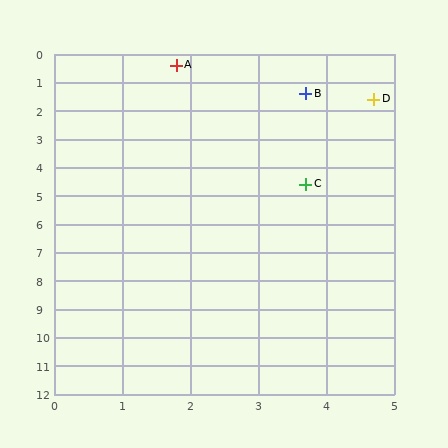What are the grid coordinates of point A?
Point A is at approximately (1.8, 0.4).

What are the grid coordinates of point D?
Point D is at approximately (4.7, 1.6).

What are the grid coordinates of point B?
Point B is at approximately (3.7, 1.4).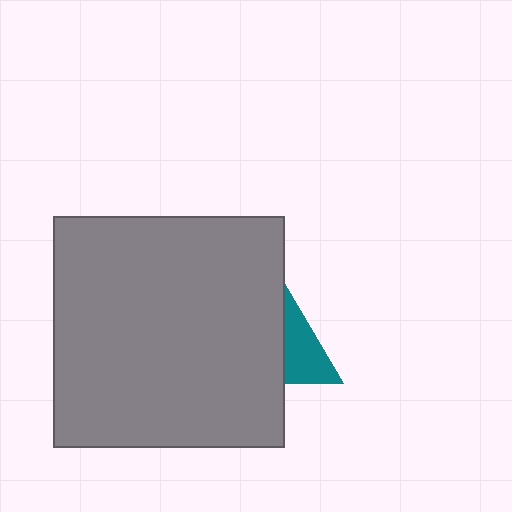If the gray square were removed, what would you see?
You would see the complete teal triangle.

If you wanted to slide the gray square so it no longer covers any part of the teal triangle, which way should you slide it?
Slide it left — that is the most direct way to separate the two shapes.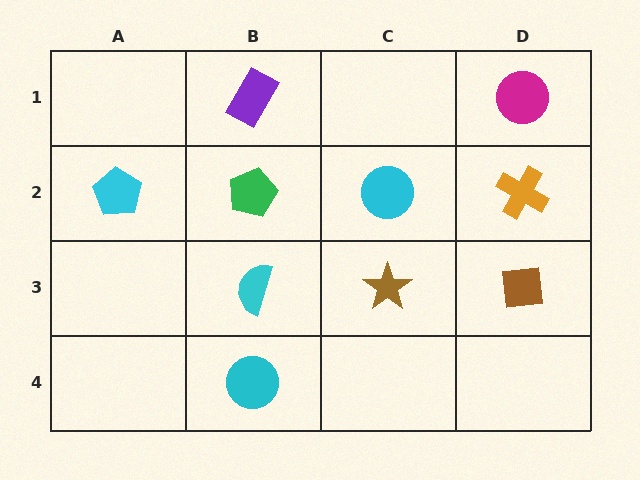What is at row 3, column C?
A brown star.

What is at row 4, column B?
A cyan circle.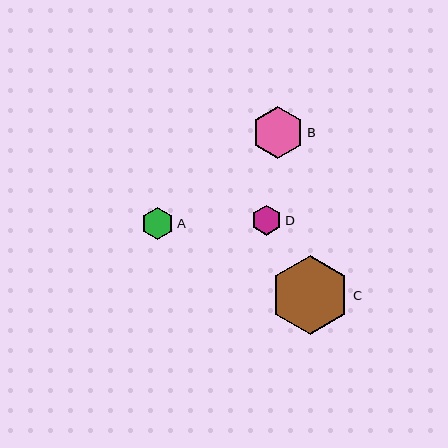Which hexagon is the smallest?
Hexagon D is the smallest with a size of approximately 30 pixels.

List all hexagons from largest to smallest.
From largest to smallest: C, B, A, D.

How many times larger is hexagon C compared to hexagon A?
Hexagon C is approximately 2.5 times the size of hexagon A.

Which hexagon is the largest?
Hexagon C is the largest with a size of approximately 80 pixels.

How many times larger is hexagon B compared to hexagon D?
Hexagon B is approximately 1.7 times the size of hexagon D.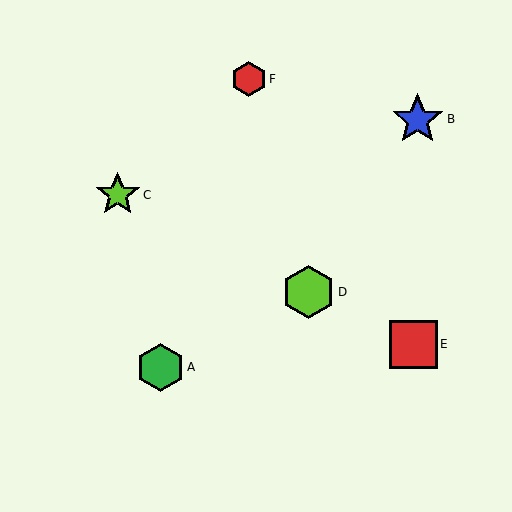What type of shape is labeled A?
Shape A is a green hexagon.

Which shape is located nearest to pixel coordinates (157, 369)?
The green hexagon (labeled A) at (160, 367) is nearest to that location.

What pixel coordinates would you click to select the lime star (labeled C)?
Click at (118, 195) to select the lime star C.